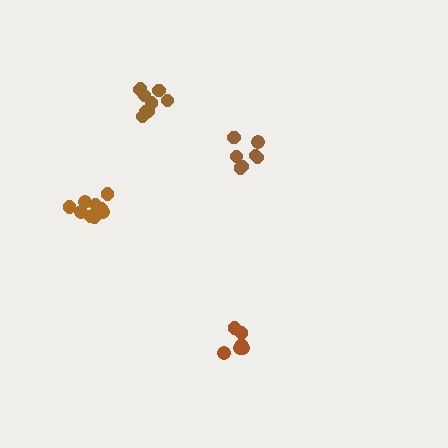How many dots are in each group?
Group 1: 10 dots, Group 2: 6 dots, Group 3: 9 dots, Group 4: 7 dots (32 total).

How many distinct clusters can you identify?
There are 4 distinct clusters.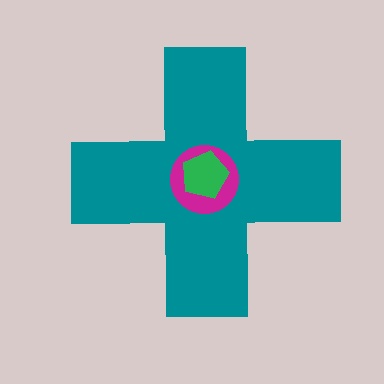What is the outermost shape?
The teal cross.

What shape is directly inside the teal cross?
The magenta circle.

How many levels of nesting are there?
3.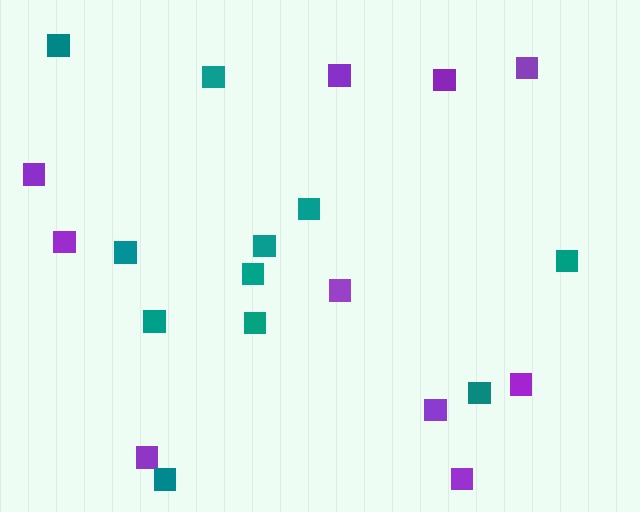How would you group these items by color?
There are 2 groups: one group of purple squares (10) and one group of teal squares (11).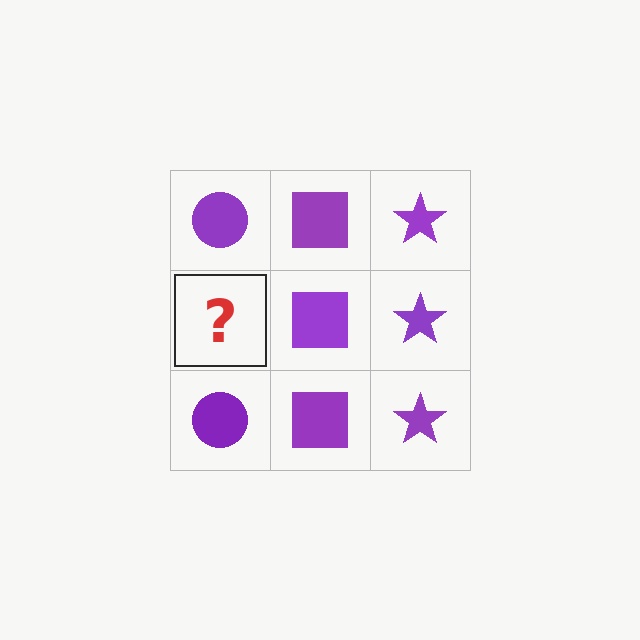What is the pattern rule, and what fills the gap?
The rule is that each column has a consistent shape. The gap should be filled with a purple circle.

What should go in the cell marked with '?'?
The missing cell should contain a purple circle.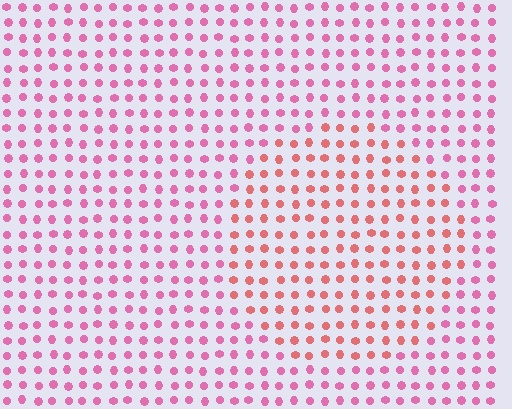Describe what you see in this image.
The image is filled with small pink elements in a uniform arrangement. A circle-shaped region is visible where the elements are tinted to a slightly different hue, forming a subtle color boundary.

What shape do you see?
I see a circle.